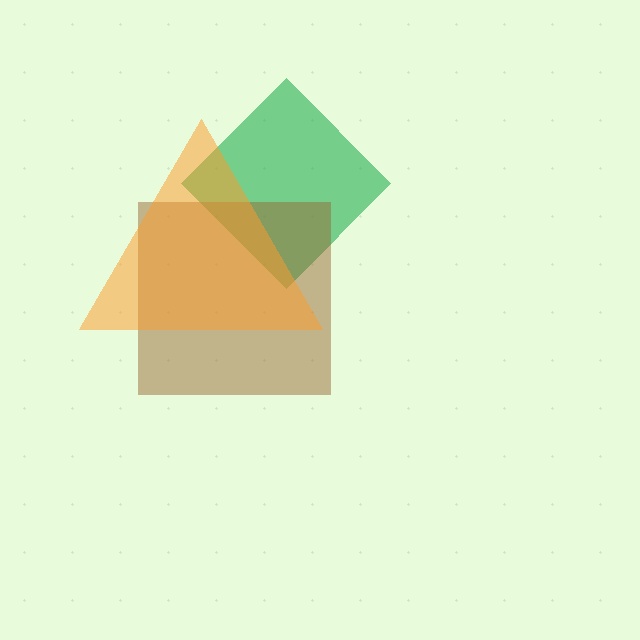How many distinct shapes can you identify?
There are 3 distinct shapes: a green diamond, a brown square, an orange triangle.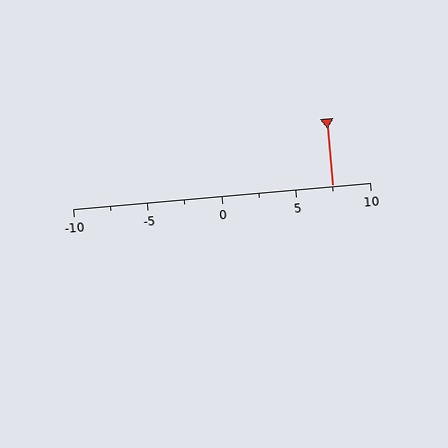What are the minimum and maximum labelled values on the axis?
The axis runs from -10 to 10.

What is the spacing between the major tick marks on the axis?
The major ticks are spaced 5 apart.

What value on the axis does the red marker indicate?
The marker indicates approximately 7.5.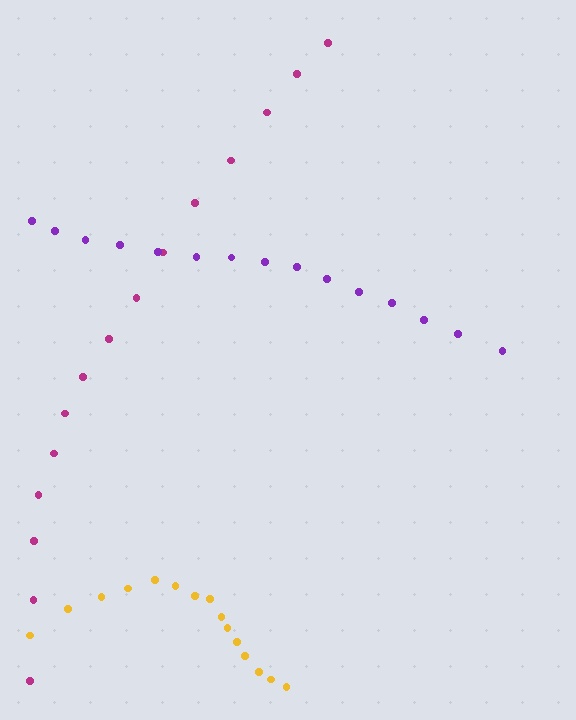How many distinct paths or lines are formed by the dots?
There are 3 distinct paths.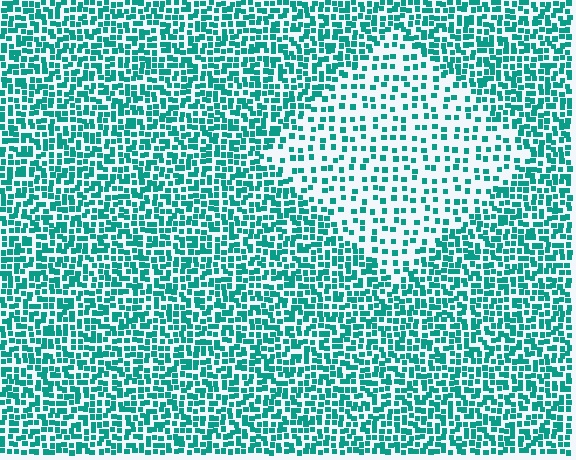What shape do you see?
I see a diamond.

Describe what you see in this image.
The image contains small teal elements arranged at two different densities. A diamond-shaped region is visible where the elements are less densely packed than the surrounding area.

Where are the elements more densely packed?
The elements are more densely packed outside the diamond boundary.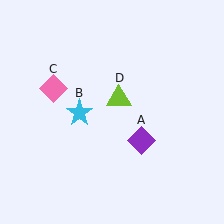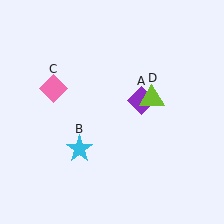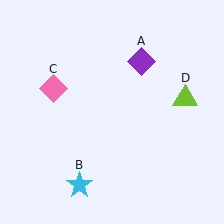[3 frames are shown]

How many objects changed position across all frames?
3 objects changed position: purple diamond (object A), cyan star (object B), lime triangle (object D).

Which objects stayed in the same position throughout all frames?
Pink diamond (object C) remained stationary.